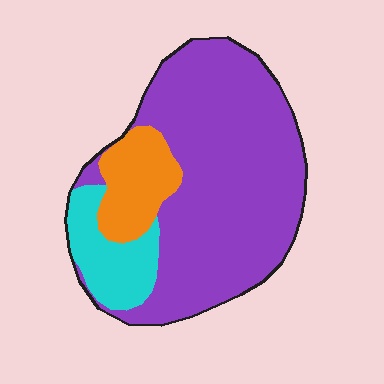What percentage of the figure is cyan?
Cyan takes up about one eighth (1/8) of the figure.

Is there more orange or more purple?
Purple.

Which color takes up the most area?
Purple, at roughly 70%.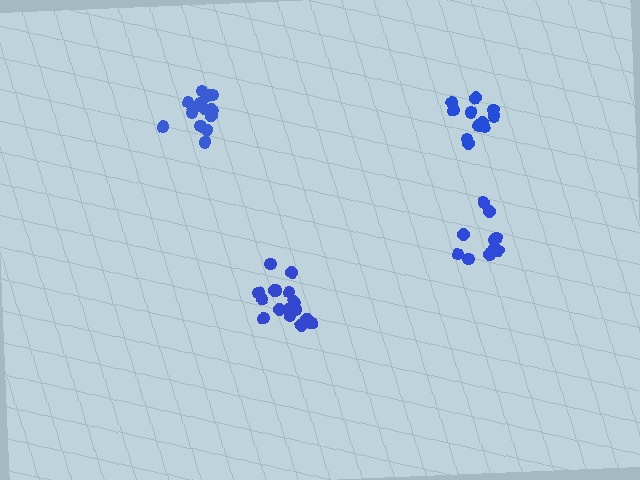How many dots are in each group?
Group 1: 11 dots, Group 2: 11 dots, Group 3: 16 dots, Group 4: 14 dots (52 total).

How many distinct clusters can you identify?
There are 4 distinct clusters.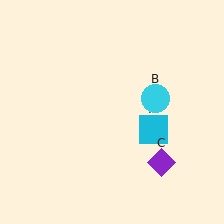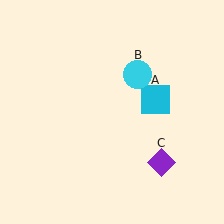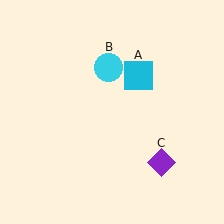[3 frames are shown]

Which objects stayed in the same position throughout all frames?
Purple diamond (object C) remained stationary.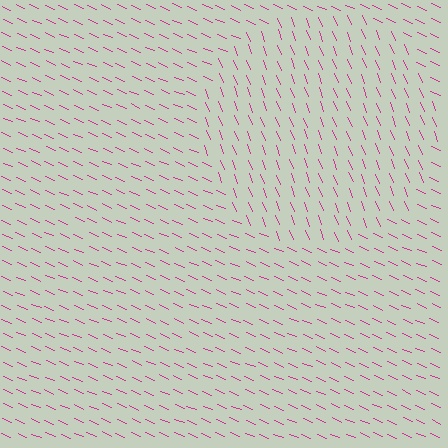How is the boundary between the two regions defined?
The boundary is defined purely by a change in line orientation (approximately 45 degrees difference). All lines are the same color and thickness.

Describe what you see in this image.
The image is filled with small magenta line segments. A circle region in the image has lines oriented differently from the surrounding lines, creating a visible texture boundary.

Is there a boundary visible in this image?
Yes, there is a texture boundary formed by a change in line orientation.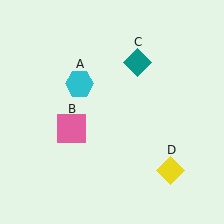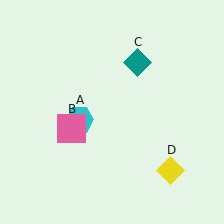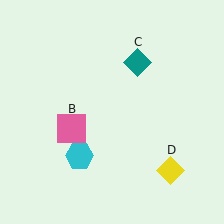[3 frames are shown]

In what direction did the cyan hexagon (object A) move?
The cyan hexagon (object A) moved down.